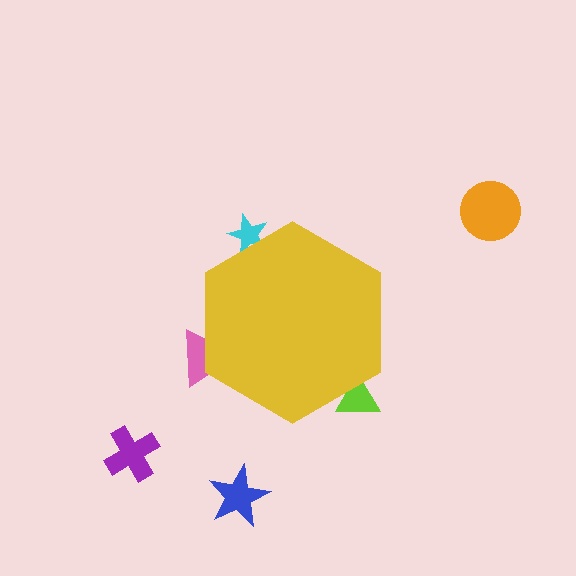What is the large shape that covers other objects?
A yellow hexagon.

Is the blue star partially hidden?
No, the blue star is fully visible.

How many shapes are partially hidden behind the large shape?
3 shapes are partially hidden.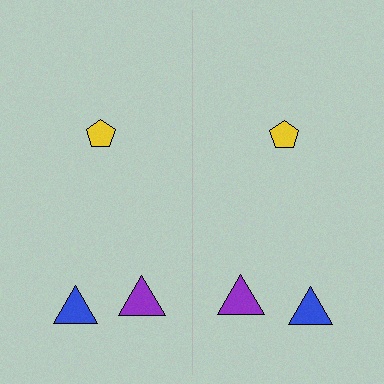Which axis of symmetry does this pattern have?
The pattern has a vertical axis of symmetry running through the center of the image.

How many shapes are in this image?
There are 6 shapes in this image.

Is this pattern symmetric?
Yes, this pattern has bilateral (reflection) symmetry.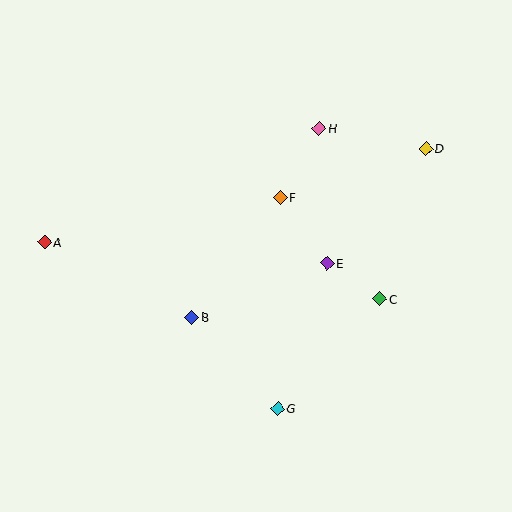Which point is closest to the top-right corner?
Point D is closest to the top-right corner.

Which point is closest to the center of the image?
Point F at (280, 198) is closest to the center.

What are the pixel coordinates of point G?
Point G is at (278, 409).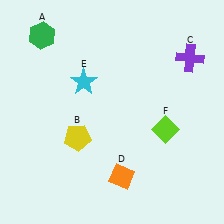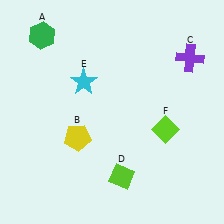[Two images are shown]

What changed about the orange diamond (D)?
In Image 1, D is orange. In Image 2, it changed to lime.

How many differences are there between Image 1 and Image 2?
There is 1 difference between the two images.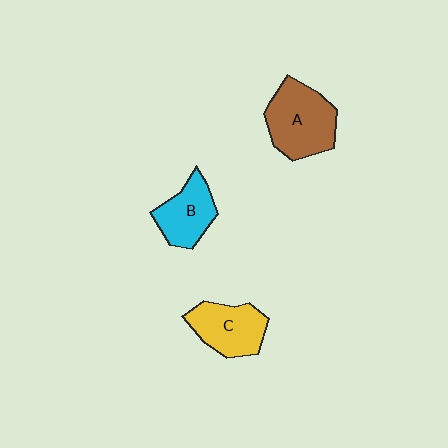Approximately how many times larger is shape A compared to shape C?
Approximately 1.3 times.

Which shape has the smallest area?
Shape B (cyan).